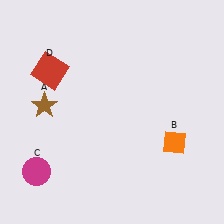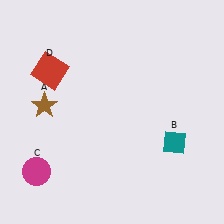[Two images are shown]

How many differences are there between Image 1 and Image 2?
There is 1 difference between the two images.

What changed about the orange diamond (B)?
In Image 1, B is orange. In Image 2, it changed to teal.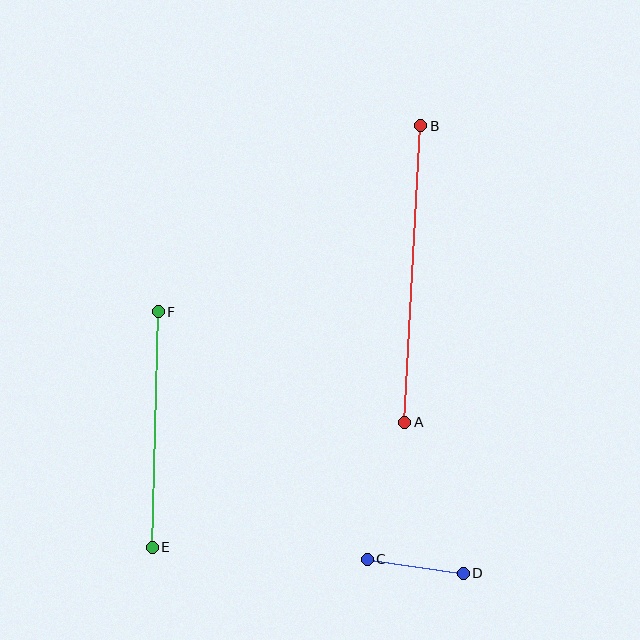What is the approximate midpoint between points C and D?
The midpoint is at approximately (415, 566) pixels.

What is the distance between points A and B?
The distance is approximately 297 pixels.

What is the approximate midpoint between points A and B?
The midpoint is at approximately (413, 274) pixels.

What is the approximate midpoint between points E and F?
The midpoint is at approximately (155, 430) pixels.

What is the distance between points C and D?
The distance is approximately 97 pixels.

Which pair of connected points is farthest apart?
Points A and B are farthest apart.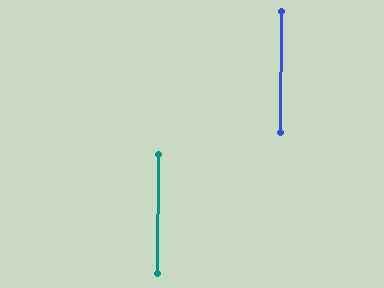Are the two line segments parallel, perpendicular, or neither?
Parallel — their directions differ by only 0.1°.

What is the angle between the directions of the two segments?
Approximately 0 degrees.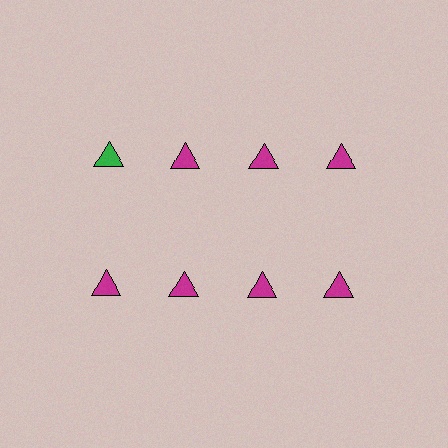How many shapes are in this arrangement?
There are 8 shapes arranged in a grid pattern.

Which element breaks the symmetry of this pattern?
The green triangle in the top row, leftmost column breaks the symmetry. All other shapes are magenta triangles.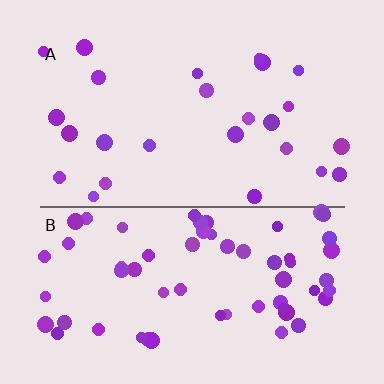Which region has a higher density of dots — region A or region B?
B (the bottom).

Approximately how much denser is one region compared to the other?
Approximately 2.5× — region B over region A.